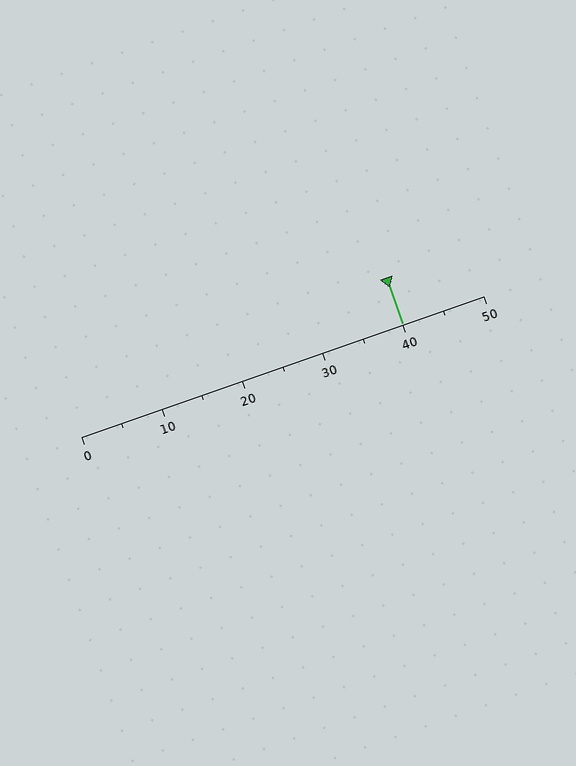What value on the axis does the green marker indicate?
The marker indicates approximately 40.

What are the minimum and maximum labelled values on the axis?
The axis runs from 0 to 50.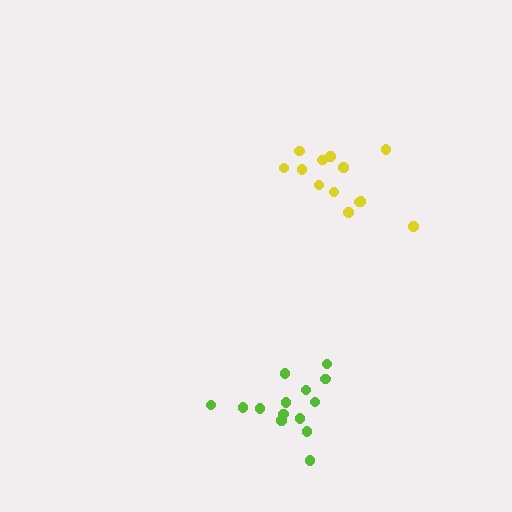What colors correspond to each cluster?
The clusters are colored: yellow, lime.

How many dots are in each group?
Group 1: 13 dots, Group 2: 14 dots (27 total).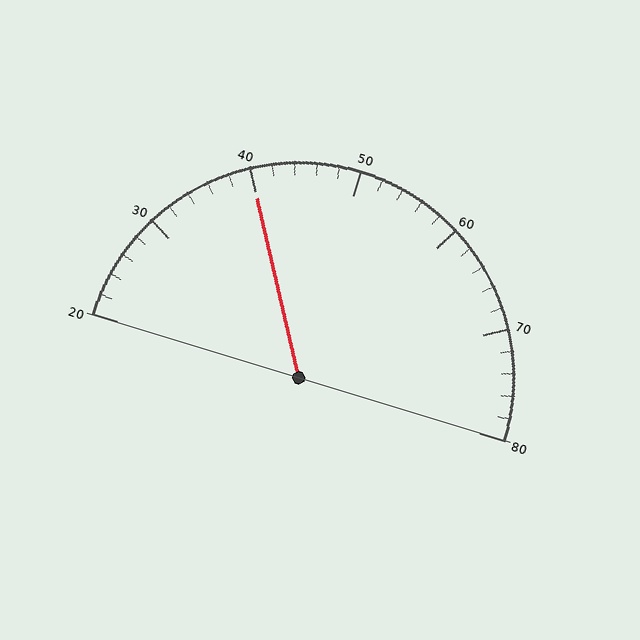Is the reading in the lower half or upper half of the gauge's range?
The reading is in the lower half of the range (20 to 80).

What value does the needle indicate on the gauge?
The needle indicates approximately 40.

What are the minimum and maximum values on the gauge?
The gauge ranges from 20 to 80.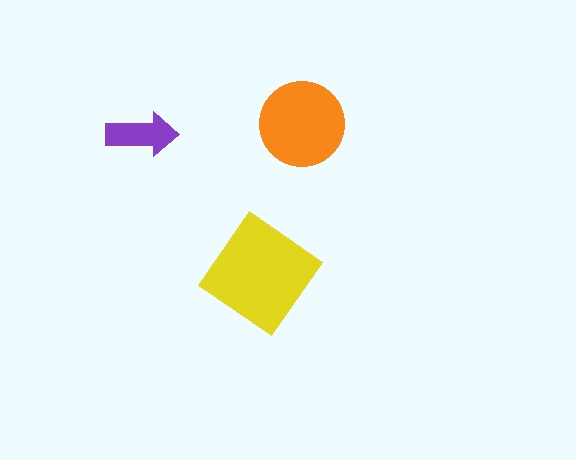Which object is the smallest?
The purple arrow.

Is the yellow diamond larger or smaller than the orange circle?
Larger.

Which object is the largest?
The yellow diamond.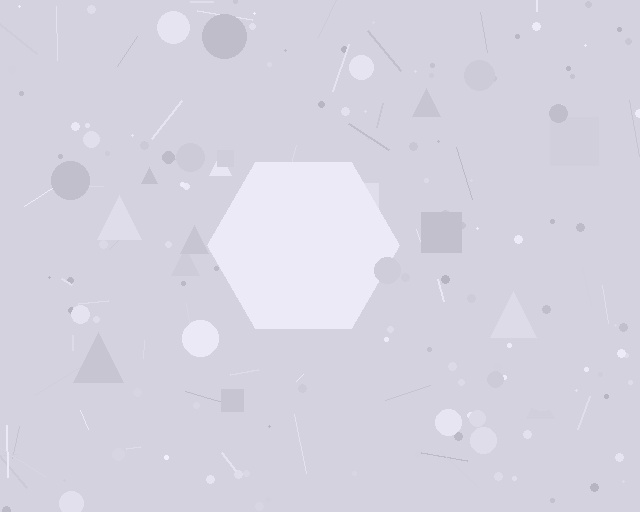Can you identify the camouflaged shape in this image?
The camouflaged shape is a hexagon.